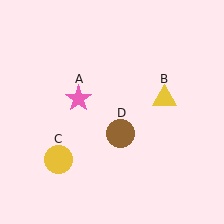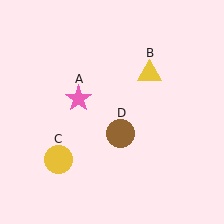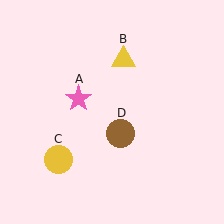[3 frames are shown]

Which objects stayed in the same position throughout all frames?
Pink star (object A) and yellow circle (object C) and brown circle (object D) remained stationary.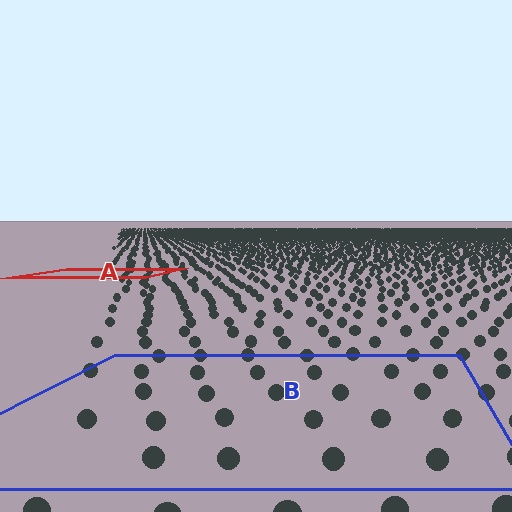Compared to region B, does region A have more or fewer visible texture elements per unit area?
Region A has more texture elements per unit area — they are packed more densely because it is farther away.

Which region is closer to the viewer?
Region B is closer. The texture elements there are larger and more spread out.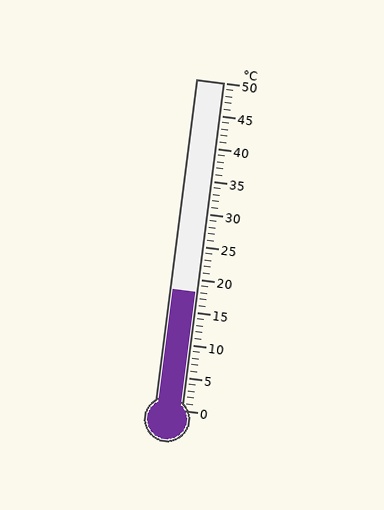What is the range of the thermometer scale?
The thermometer scale ranges from 0°C to 50°C.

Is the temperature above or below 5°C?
The temperature is above 5°C.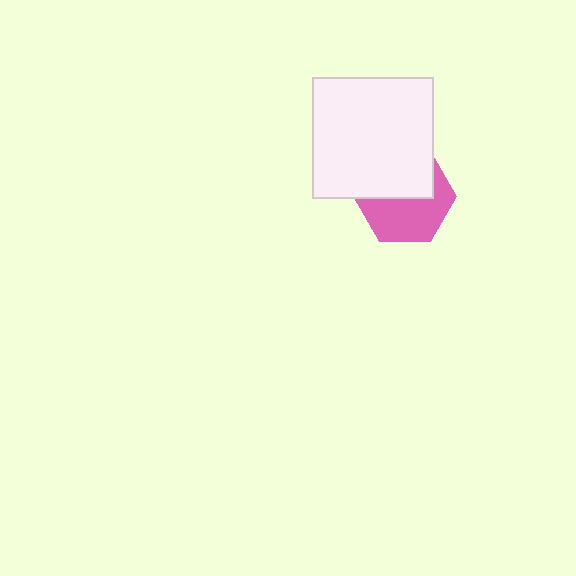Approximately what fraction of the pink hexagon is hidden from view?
Roughly 47% of the pink hexagon is hidden behind the white square.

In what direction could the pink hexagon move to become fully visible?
The pink hexagon could move down. That would shift it out from behind the white square entirely.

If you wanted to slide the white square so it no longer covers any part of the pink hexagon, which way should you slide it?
Slide it up — that is the most direct way to separate the two shapes.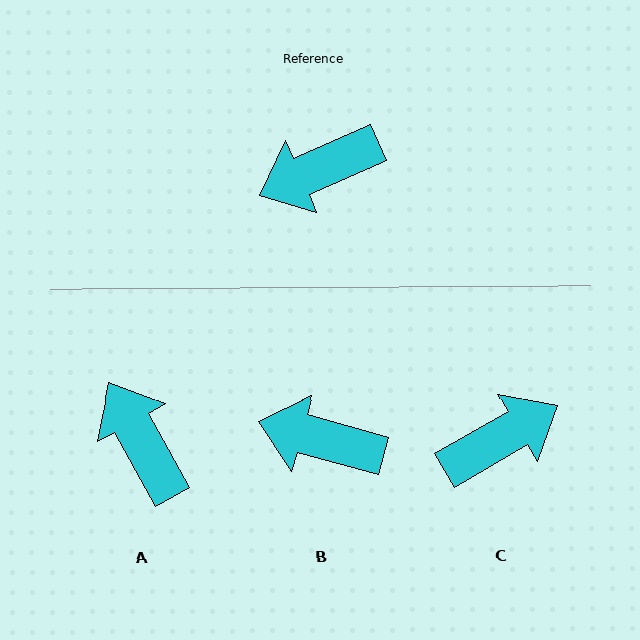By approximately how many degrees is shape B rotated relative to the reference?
Approximately 39 degrees clockwise.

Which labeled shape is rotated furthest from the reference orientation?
C, about 174 degrees away.